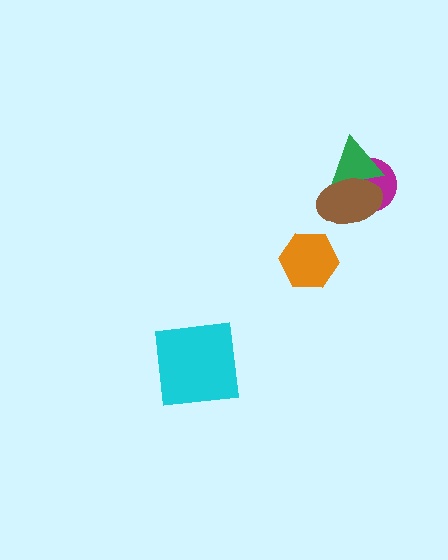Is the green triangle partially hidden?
Yes, it is partially covered by another shape.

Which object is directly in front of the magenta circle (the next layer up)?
The green triangle is directly in front of the magenta circle.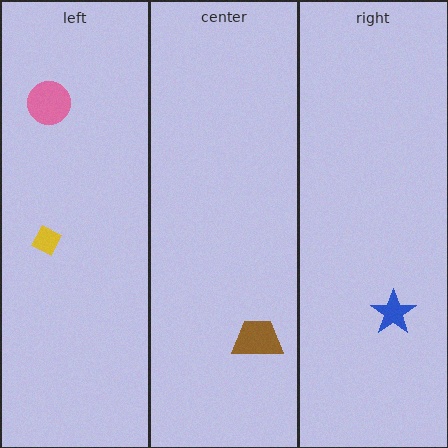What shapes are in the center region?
The brown trapezoid.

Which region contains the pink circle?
The left region.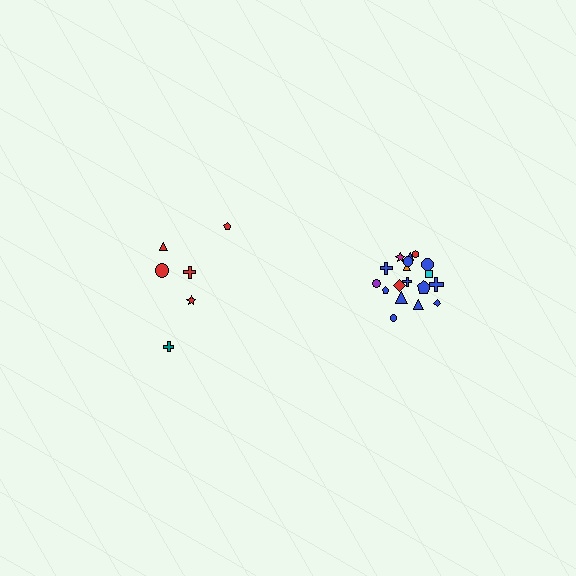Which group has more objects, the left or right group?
The right group.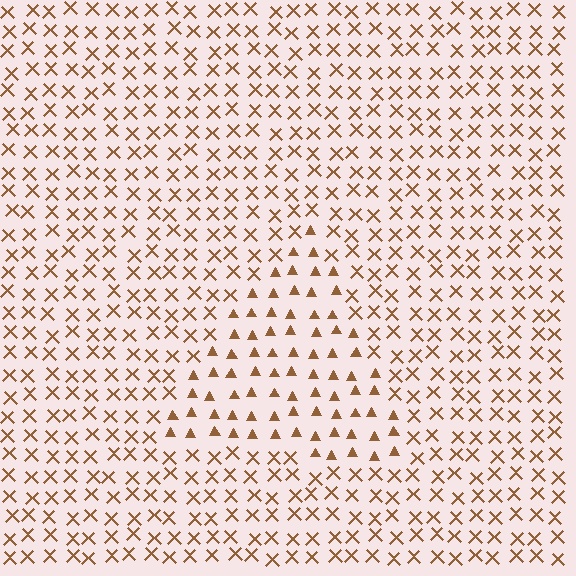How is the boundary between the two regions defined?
The boundary is defined by a change in element shape: triangles inside vs. X marks outside. All elements share the same color and spacing.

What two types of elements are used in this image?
The image uses triangles inside the triangle region and X marks outside it.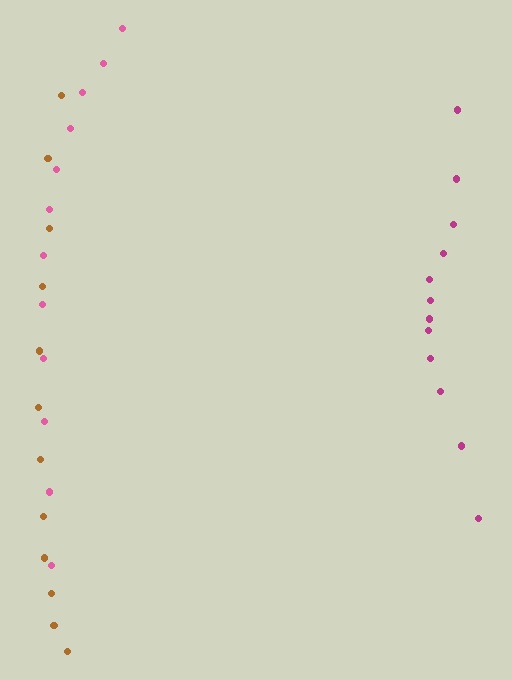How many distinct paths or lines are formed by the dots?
There are 3 distinct paths.